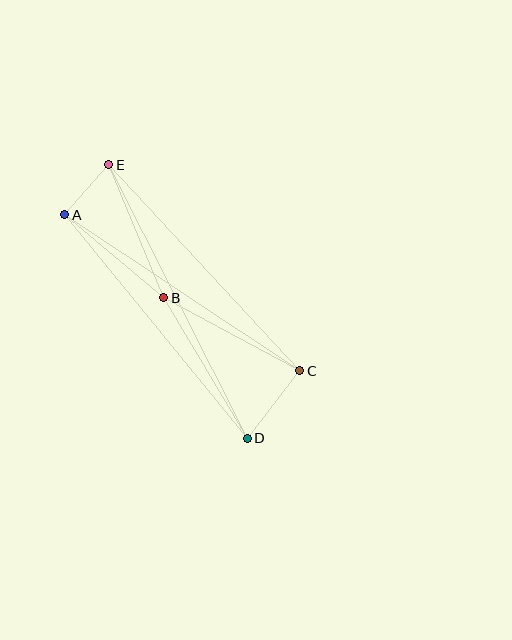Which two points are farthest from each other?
Points D and E are farthest from each other.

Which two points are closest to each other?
Points A and E are closest to each other.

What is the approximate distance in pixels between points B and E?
The distance between B and E is approximately 144 pixels.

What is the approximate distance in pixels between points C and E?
The distance between C and E is approximately 281 pixels.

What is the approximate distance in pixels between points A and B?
The distance between A and B is approximately 129 pixels.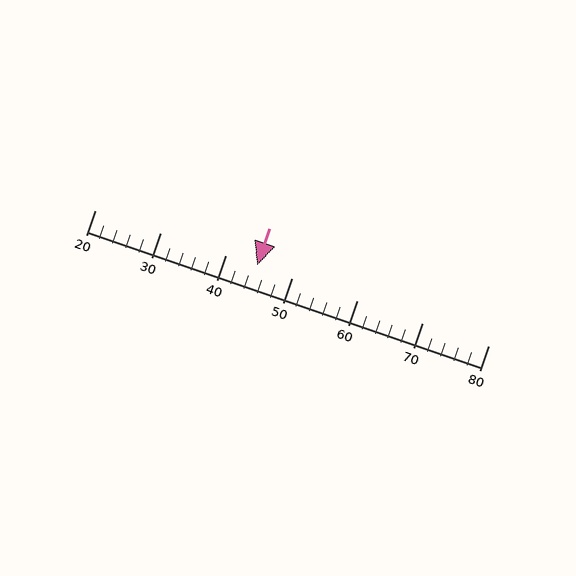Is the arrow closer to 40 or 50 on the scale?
The arrow is closer to 40.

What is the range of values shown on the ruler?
The ruler shows values from 20 to 80.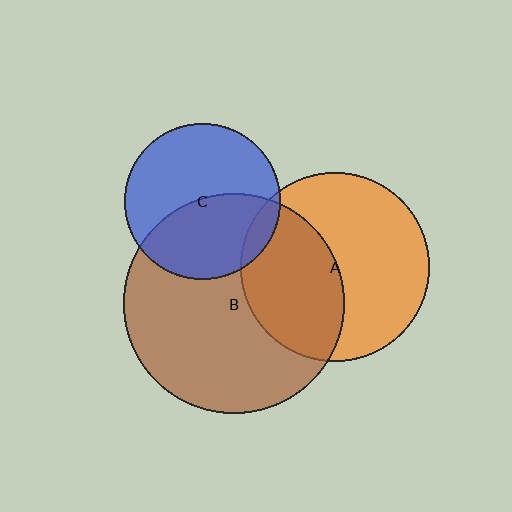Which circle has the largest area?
Circle B (brown).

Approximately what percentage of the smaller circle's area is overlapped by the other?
Approximately 40%.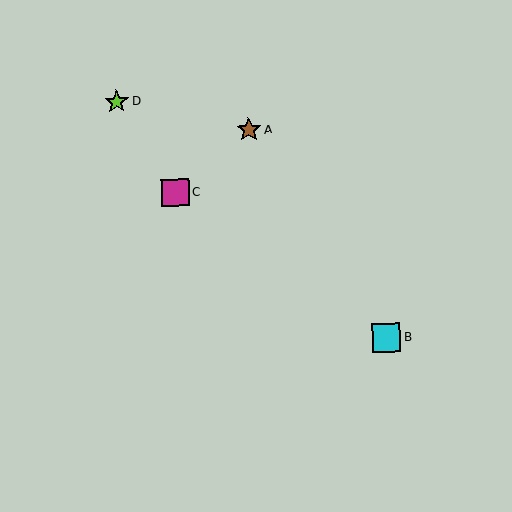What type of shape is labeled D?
Shape D is a lime star.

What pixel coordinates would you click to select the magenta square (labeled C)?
Click at (175, 193) to select the magenta square C.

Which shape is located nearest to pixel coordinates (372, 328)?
The cyan square (labeled B) at (386, 338) is nearest to that location.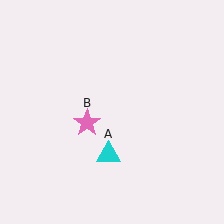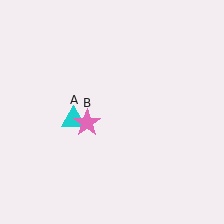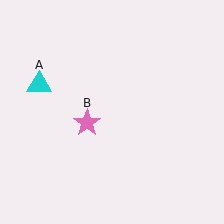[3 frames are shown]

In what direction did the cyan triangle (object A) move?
The cyan triangle (object A) moved up and to the left.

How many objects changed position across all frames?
1 object changed position: cyan triangle (object A).